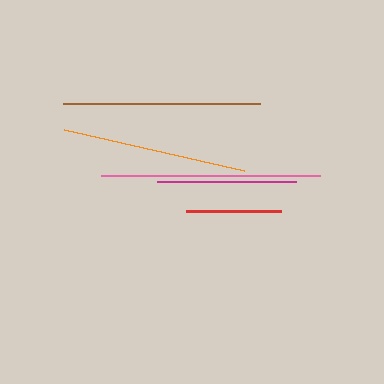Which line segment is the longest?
The pink line is the longest at approximately 220 pixels.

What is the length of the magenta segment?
The magenta segment is approximately 139 pixels long.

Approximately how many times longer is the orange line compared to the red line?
The orange line is approximately 1.9 times the length of the red line.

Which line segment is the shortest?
The red line is the shortest at approximately 95 pixels.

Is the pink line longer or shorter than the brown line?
The pink line is longer than the brown line.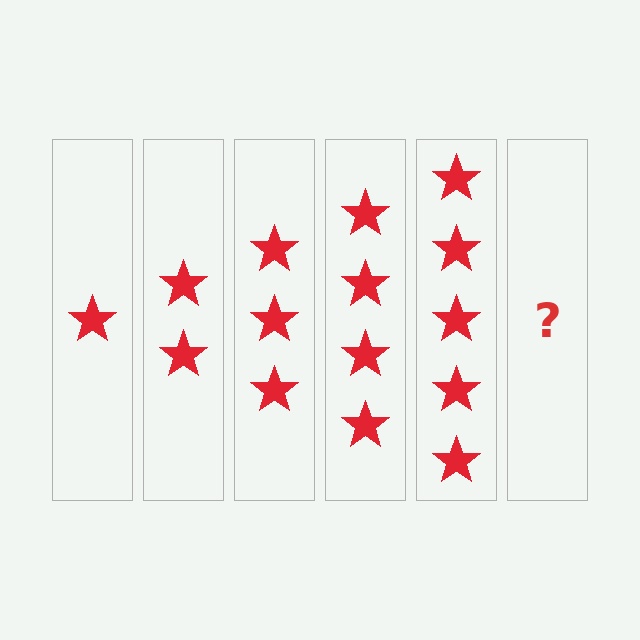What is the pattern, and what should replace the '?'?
The pattern is that each step adds one more star. The '?' should be 6 stars.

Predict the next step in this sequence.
The next step is 6 stars.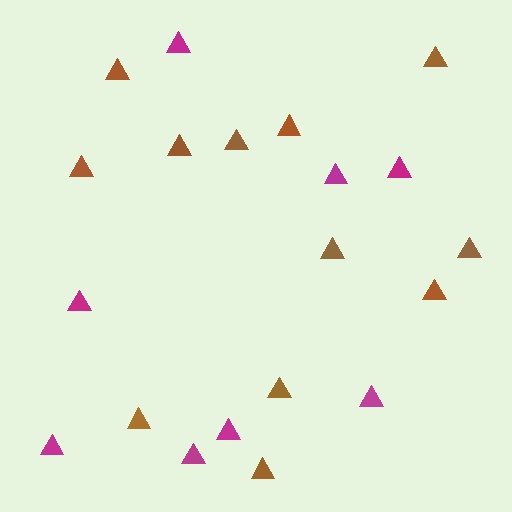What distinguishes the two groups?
There are 2 groups: one group of magenta triangles (8) and one group of brown triangles (12).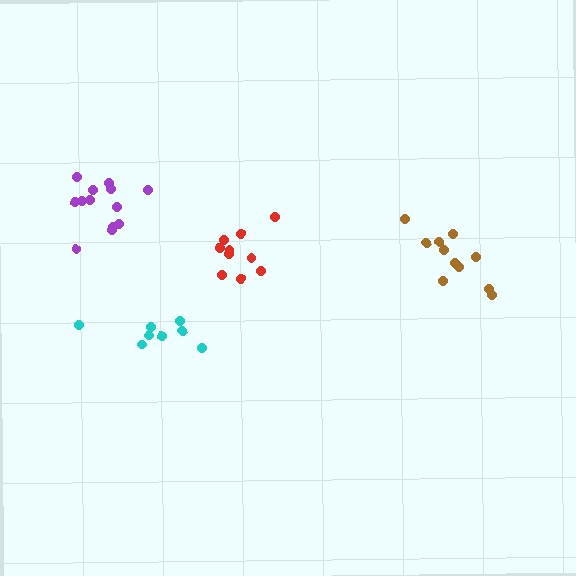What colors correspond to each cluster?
The clusters are colored: cyan, brown, red, purple.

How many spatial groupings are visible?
There are 4 spatial groupings.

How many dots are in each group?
Group 1: 8 dots, Group 2: 11 dots, Group 3: 10 dots, Group 4: 13 dots (42 total).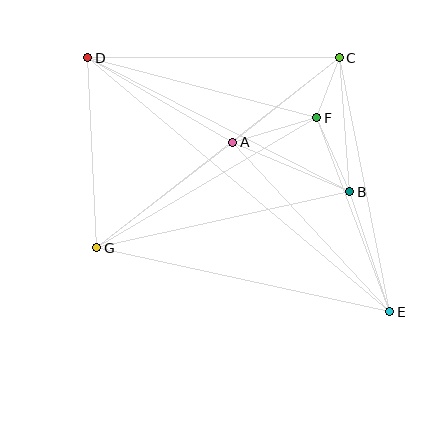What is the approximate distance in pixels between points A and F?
The distance between A and F is approximately 88 pixels.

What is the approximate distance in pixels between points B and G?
The distance between B and G is approximately 259 pixels.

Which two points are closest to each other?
Points C and F are closest to each other.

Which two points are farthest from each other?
Points D and E are farthest from each other.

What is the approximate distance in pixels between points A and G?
The distance between A and G is approximately 172 pixels.